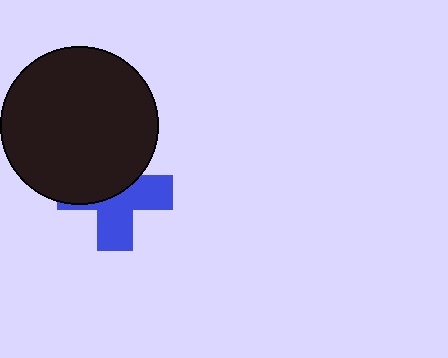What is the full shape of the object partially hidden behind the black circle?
The partially hidden object is a blue cross.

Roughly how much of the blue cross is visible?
About half of it is visible (roughly 51%).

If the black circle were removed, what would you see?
You would see the complete blue cross.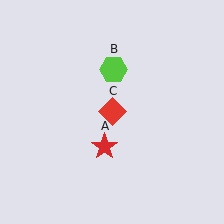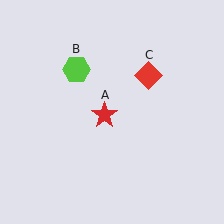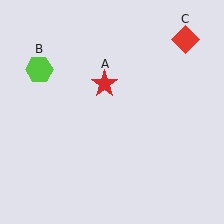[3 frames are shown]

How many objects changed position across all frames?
3 objects changed position: red star (object A), lime hexagon (object B), red diamond (object C).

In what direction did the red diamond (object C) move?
The red diamond (object C) moved up and to the right.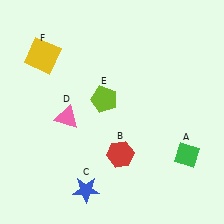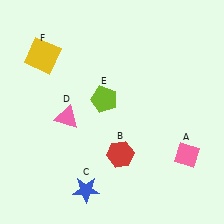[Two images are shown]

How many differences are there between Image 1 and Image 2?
There is 1 difference between the two images.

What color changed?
The diamond (A) changed from green in Image 1 to pink in Image 2.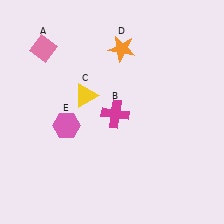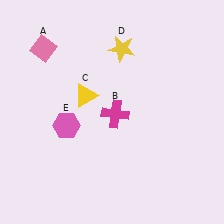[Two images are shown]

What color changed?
The star (D) changed from orange in Image 1 to yellow in Image 2.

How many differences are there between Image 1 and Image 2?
There is 1 difference between the two images.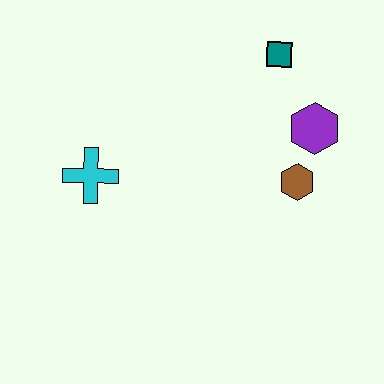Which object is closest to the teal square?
The purple hexagon is closest to the teal square.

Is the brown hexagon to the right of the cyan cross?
Yes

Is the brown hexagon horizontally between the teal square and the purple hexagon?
Yes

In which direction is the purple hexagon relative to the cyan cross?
The purple hexagon is to the right of the cyan cross.